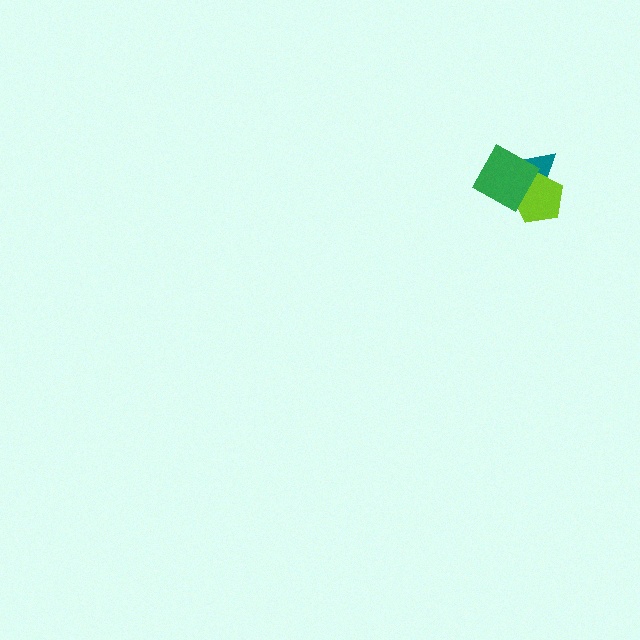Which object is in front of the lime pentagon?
The green diamond is in front of the lime pentagon.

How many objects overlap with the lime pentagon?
2 objects overlap with the lime pentagon.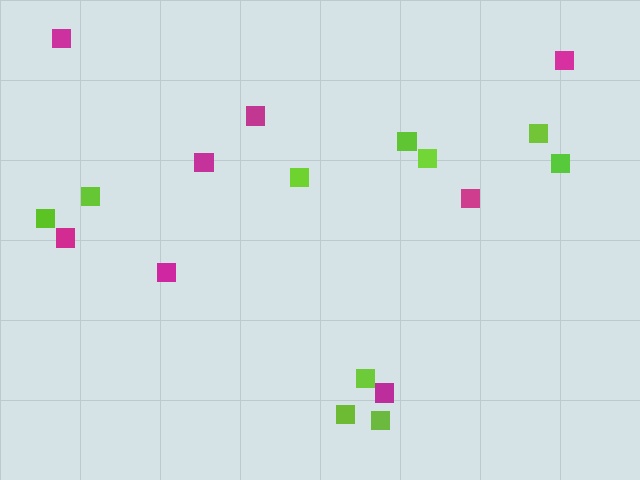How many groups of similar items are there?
There are 2 groups: one group of lime squares (10) and one group of magenta squares (8).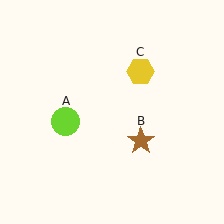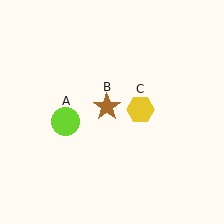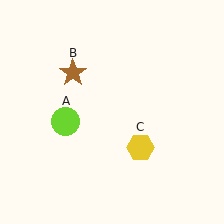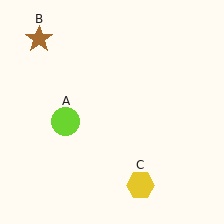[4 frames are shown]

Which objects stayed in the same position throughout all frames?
Lime circle (object A) remained stationary.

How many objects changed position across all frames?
2 objects changed position: brown star (object B), yellow hexagon (object C).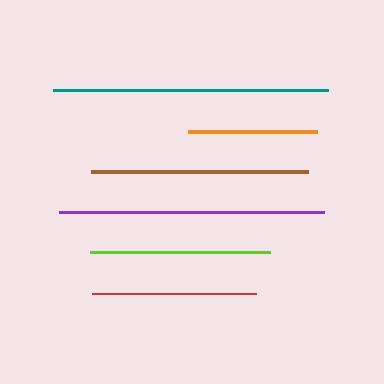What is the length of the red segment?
The red segment is approximately 164 pixels long.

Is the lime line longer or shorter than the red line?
The lime line is longer than the red line.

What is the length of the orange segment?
The orange segment is approximately 129 pixels long.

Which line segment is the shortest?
The orange line is the shortest at approximately 129 pixels.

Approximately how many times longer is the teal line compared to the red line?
The teal line is approximately 1.7 times the length of the red line.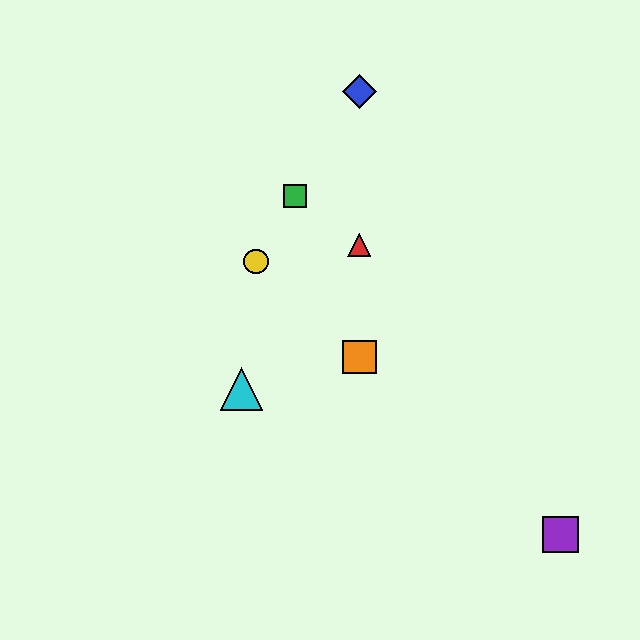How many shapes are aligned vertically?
3 shapes (the red triangle, the blue diamond, the orange square) are aligned vertically.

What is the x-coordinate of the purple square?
The purple square is at x≈561.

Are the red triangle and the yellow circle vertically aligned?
No, the red triangle is at x≈359 and the yellow circle is at x≈256.